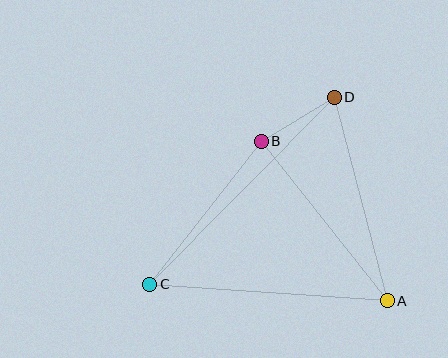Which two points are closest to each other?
Points B and D are closest to each other.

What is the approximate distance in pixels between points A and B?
The distance between A and B is approximately 203 pixels.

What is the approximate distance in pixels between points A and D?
The distance between A and D is approximately 210 pixels.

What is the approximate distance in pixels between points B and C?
The distance between B and C is approximately 181 pixels.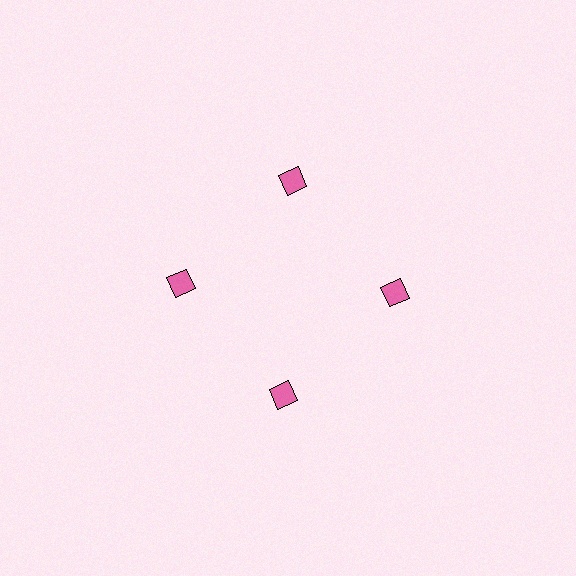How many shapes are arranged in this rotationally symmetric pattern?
There are 4 shapes, arranged in 4 groups of 1.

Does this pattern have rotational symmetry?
Yes, this pattern has 4-fold rotational symmetry. It looks the same after rotating 90 degrees around the center.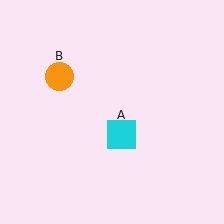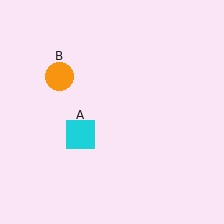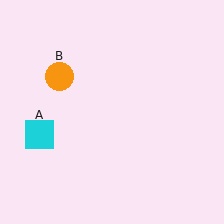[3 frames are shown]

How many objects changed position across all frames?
1 object changed position: cyan square (object A).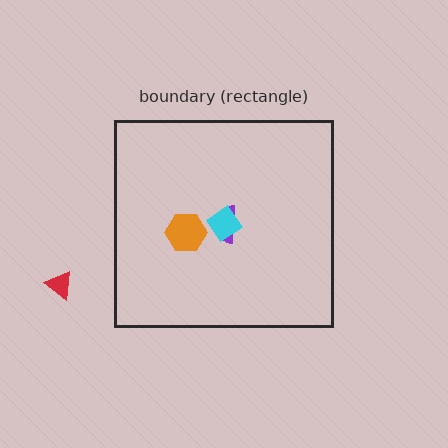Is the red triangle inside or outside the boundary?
Outside.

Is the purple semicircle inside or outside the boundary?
Inside.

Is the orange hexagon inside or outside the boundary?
Inside.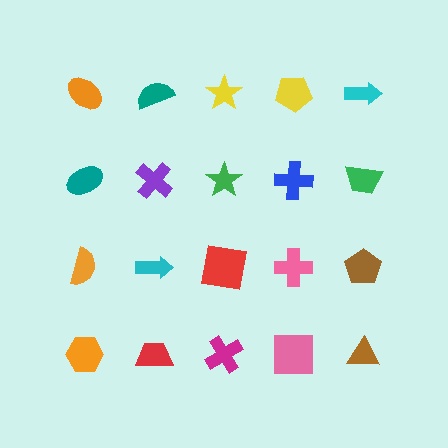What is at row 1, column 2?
A teal semicircle.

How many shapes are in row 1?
5 shapes.